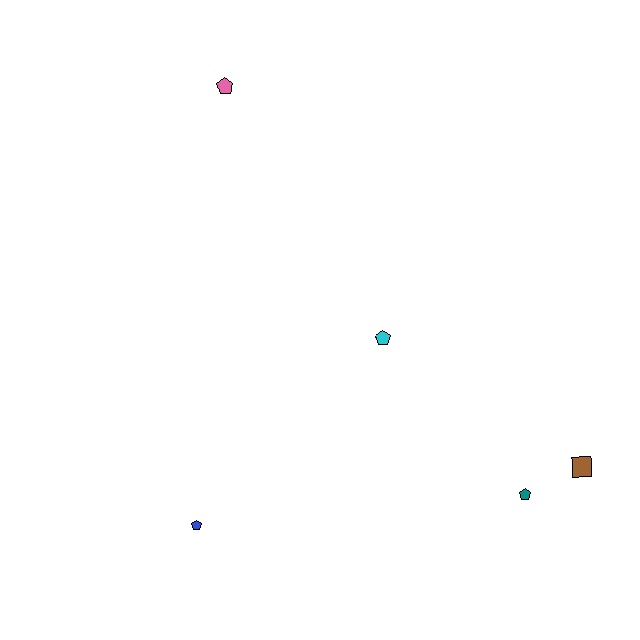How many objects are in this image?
There are 5 objects.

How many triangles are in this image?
There are no triangles.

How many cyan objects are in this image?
There is 1 cyan object.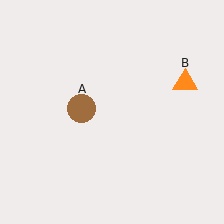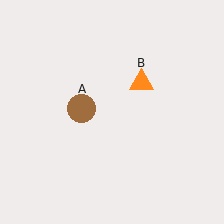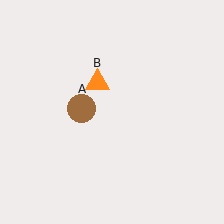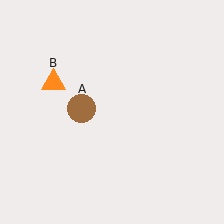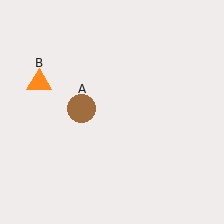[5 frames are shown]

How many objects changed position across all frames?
1 object changed position: orange triangle (object B).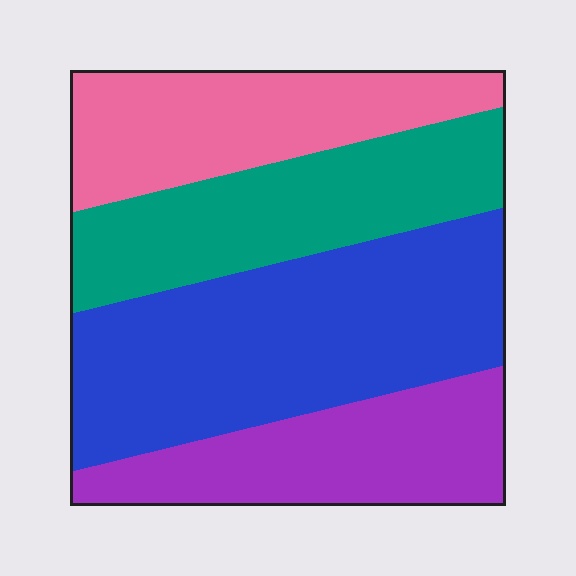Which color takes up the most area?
Blue, at roughly 35%.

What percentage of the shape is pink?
Pink covers 21% of the shape.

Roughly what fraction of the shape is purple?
Purple covers roughly 20% of the shape.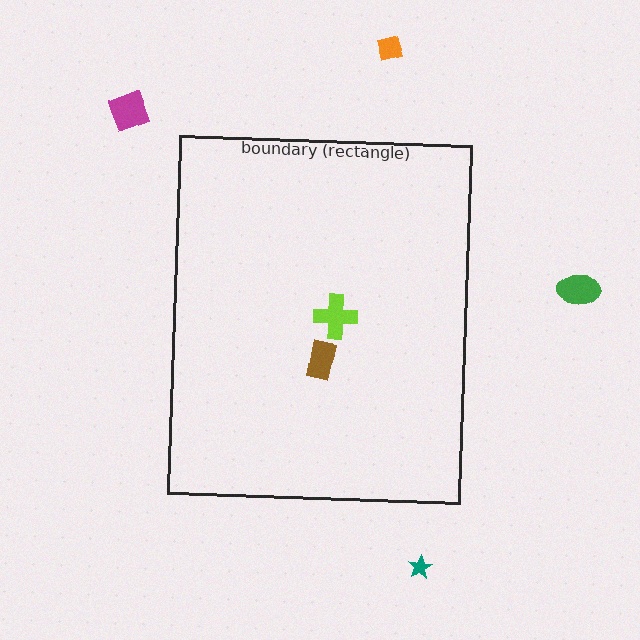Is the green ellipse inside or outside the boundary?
Outside.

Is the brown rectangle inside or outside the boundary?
Inside.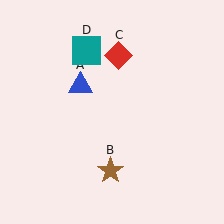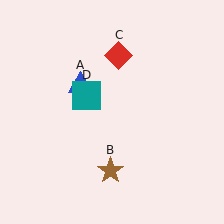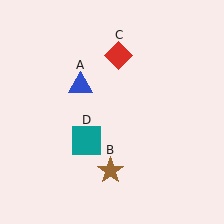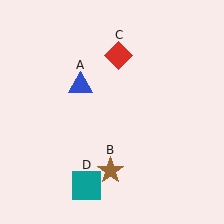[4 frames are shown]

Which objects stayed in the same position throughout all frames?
Blue triangle (object A) and brown star (object B) and red diamond (object C) remained stationary.